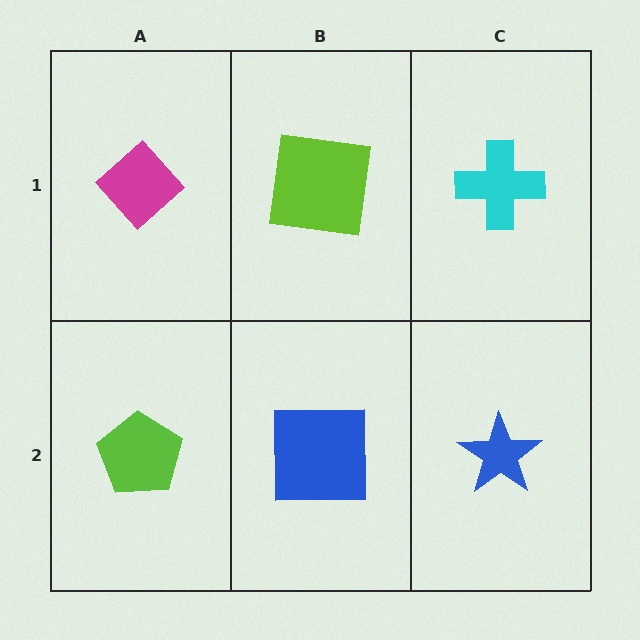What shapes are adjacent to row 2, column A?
A magenta diamond (row 1, column A), a blue square (row 2, column B).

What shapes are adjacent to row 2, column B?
A lime square (row 1, column B), a lime pentagon (row 2, column A), a blue star (row 2, column C).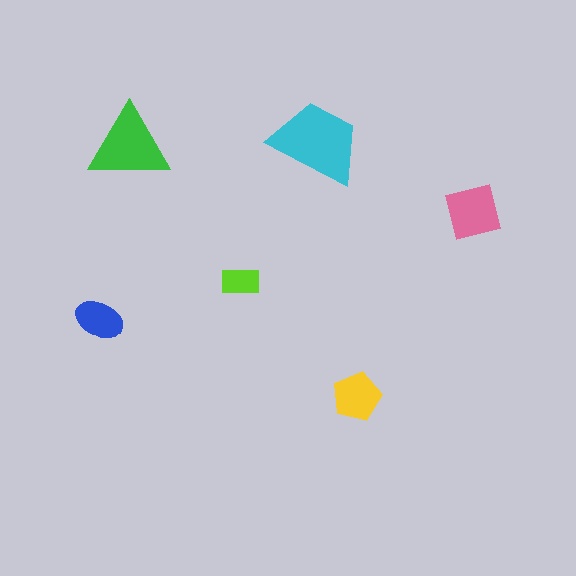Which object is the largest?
The cyan trapezoid.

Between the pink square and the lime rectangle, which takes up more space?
The pink square.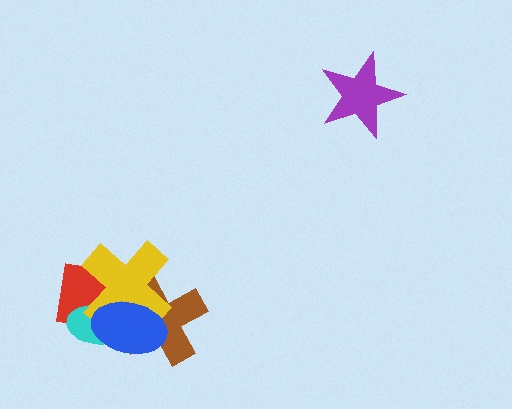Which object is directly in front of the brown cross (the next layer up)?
The yellow cross is directly in front of the brown cross.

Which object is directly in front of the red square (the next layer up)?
The cyan ellipse is directly in front of the red square.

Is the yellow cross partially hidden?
Yes, it is partially covered by another shape.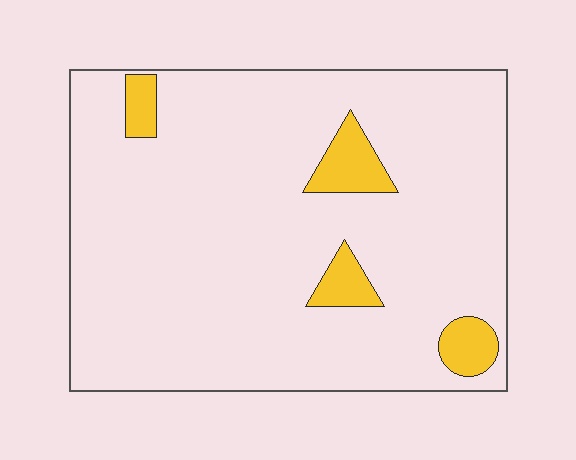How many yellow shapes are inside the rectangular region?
4.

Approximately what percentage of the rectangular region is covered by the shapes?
Approximately 10%.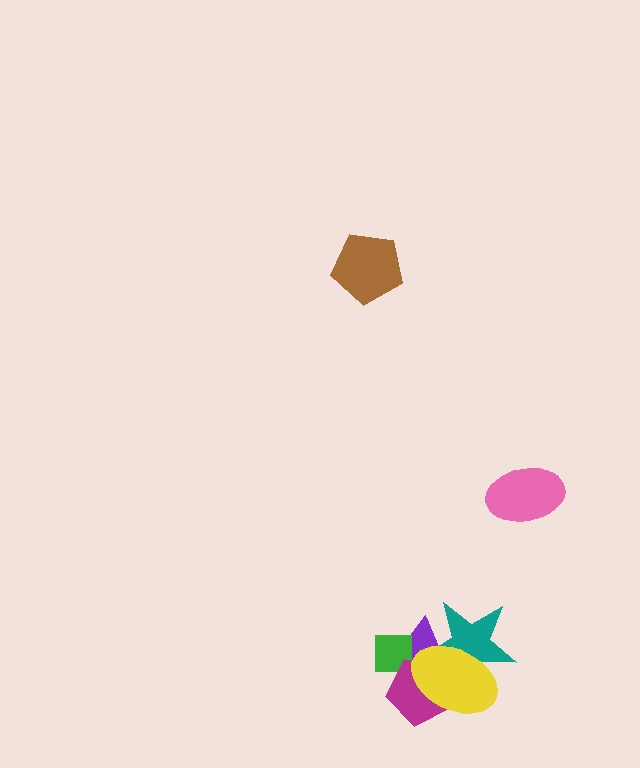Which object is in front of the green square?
The magenta pentagon is in front of the green square.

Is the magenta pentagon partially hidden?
Yes, it is partially covered by another shape.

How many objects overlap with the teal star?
3 objects overlap with the teal star.